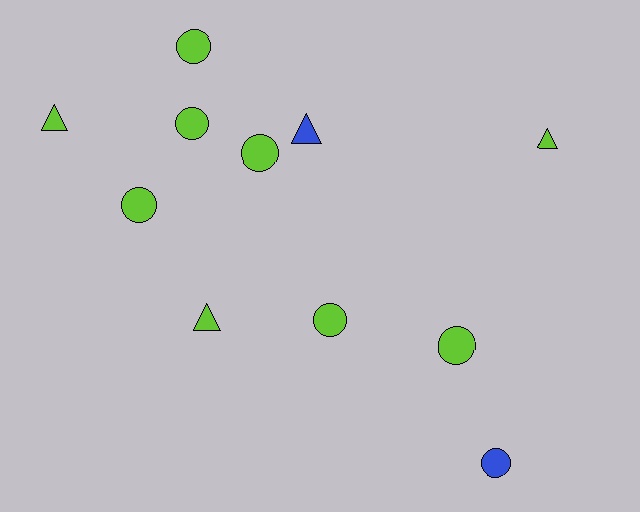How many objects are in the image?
There are 11 objects.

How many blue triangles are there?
There is 1 blue triangle.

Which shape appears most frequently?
Circle, with 7 objects.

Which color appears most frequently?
Lime, with 9 objects.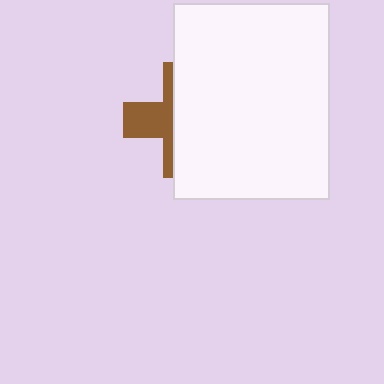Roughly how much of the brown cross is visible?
A small part of it is visible (roughly 37%).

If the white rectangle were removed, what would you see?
You would see the complete brown cross.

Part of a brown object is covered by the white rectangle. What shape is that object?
It is a cross.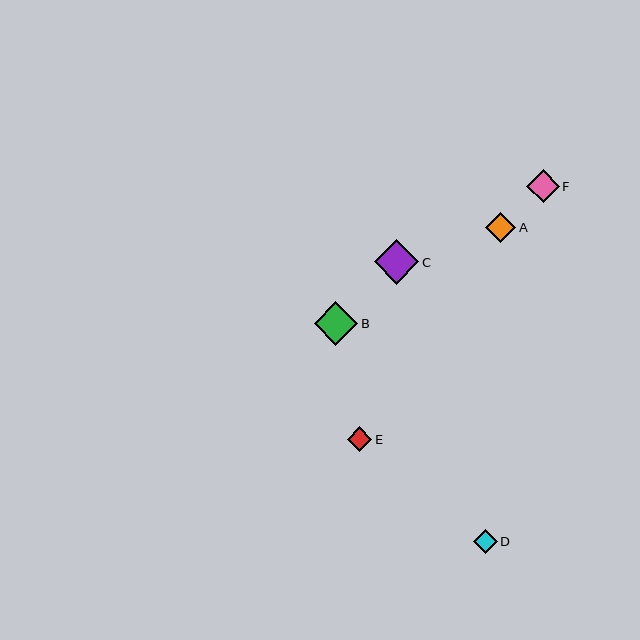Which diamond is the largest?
Diamond C is the largest with a size of approximately 45 pixels.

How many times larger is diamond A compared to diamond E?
Diamond A is approximately 1.2 times the size of diamond E.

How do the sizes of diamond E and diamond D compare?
Diamond E and diamond D are approximately the same size.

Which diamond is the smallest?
Diamond D is the smallest with a size of approximately 24 pixels.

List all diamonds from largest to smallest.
From largest to smallest: C, B, F, A, E, D.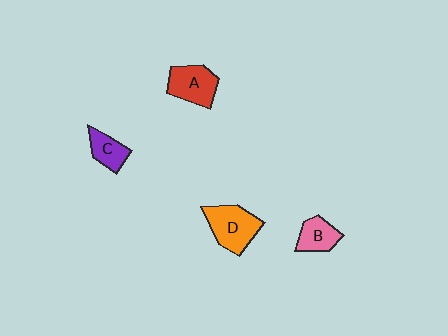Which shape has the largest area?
Shape D (orange).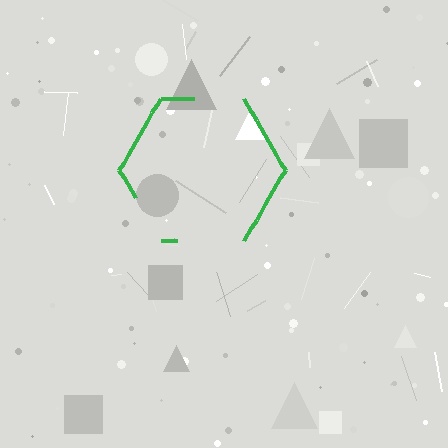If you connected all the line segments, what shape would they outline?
They would outline a hexagon.